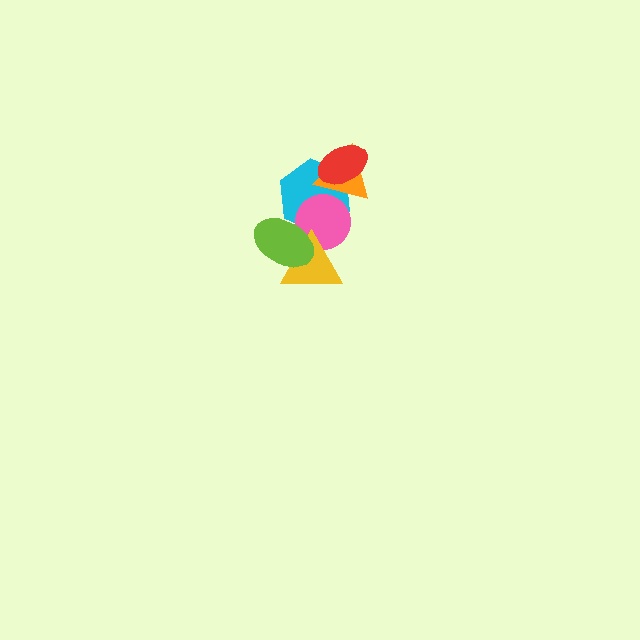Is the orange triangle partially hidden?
Yes, it is partially covered by another shape.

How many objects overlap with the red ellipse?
2 objects overlap with the red ellipse.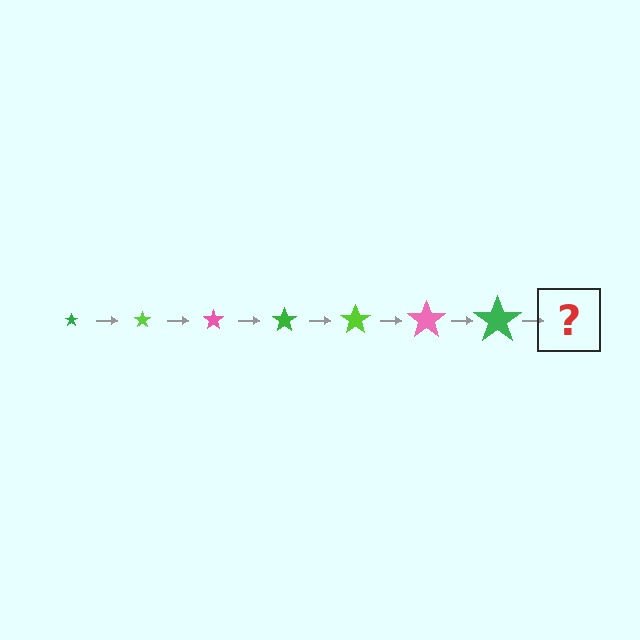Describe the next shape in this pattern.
It should be a lime star, larger than the previous one.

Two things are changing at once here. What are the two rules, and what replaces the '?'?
The two rules are that the star grows larger each step and the color cycles through green, lime, and pink. The '?' should be a lime star, larger than the previous one.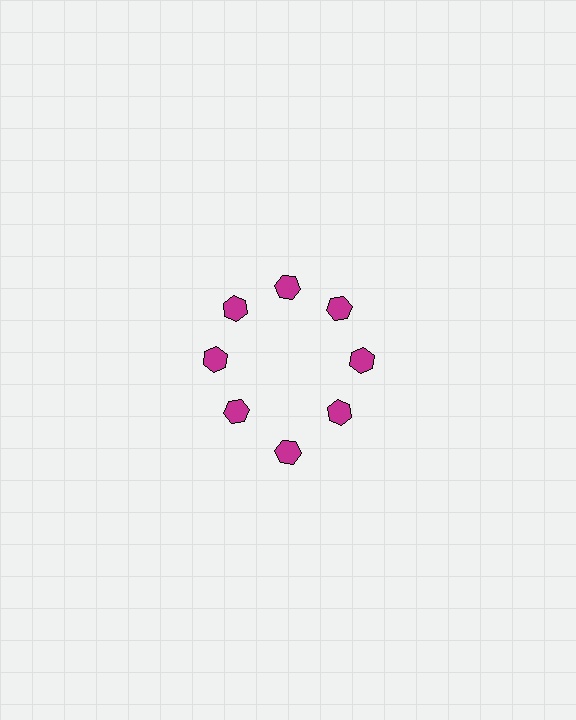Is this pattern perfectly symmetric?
No. The 8 magenta hexagons are arranged in a ring, but one element near the 6 o'clock position is pushed outward from the center, breaking the 8-fold rotational symmetry.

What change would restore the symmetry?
The symmetry would be restored by moving it inward, back onto the ring so that all 8 hexagons sit at equal angles and equal distance from the center.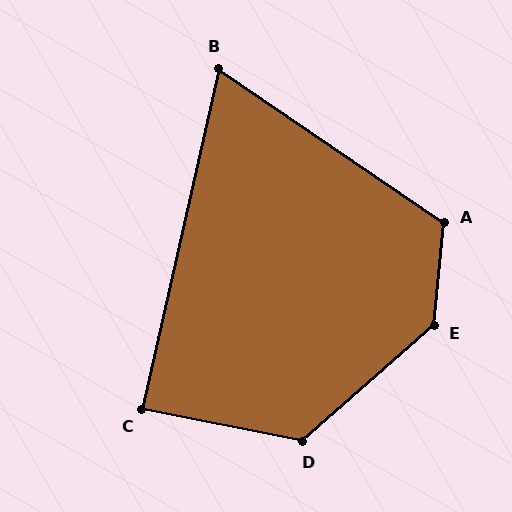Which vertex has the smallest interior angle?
B, at approximately 68 degrees.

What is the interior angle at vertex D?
Approximately 127 degrees (obtuse).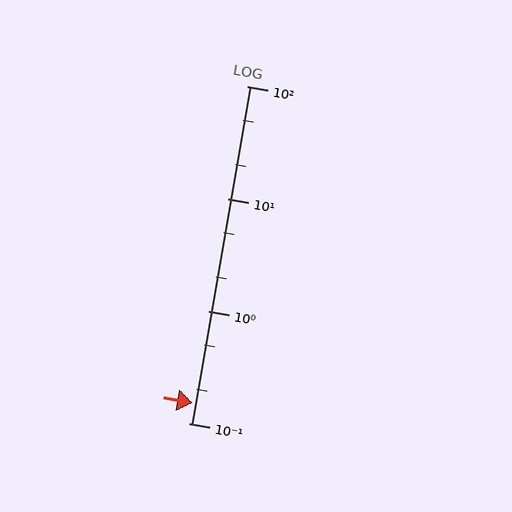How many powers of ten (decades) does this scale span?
The scale spans 3 decades, from 0.1 to 100.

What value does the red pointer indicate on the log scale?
The pointer indicates approximately 0.15.